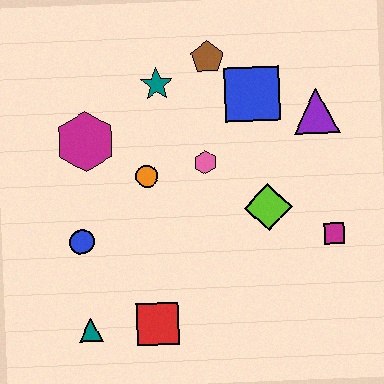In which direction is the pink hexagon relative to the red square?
The pink hexagon is above the red square.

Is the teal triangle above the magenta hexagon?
No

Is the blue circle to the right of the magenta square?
No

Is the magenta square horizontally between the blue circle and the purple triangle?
No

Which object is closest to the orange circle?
The pink hexagon is closest to the orange circle.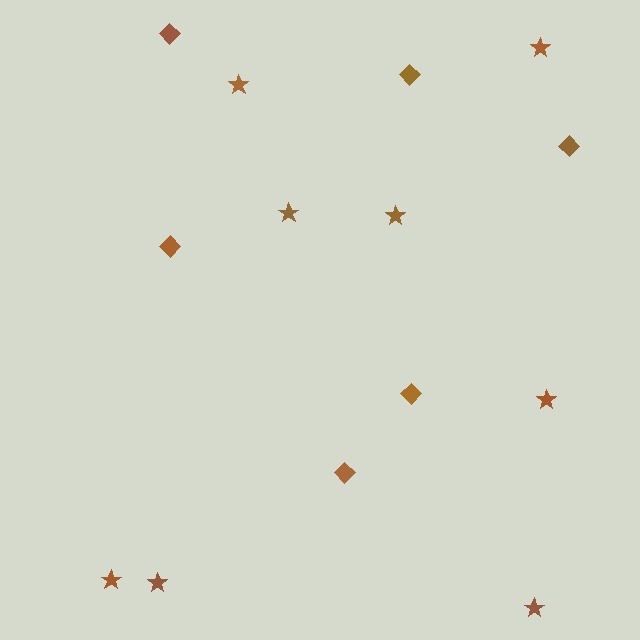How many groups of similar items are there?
There are 2 groups: one group of diamonds (6) and one group of stars (8).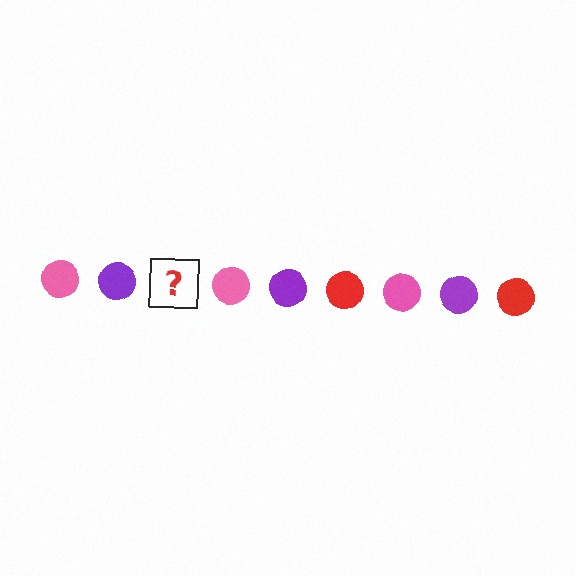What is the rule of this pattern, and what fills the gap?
The rule is that the pattern cycles through pink, purple, red circles. The gap should be filled with a red circle.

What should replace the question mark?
The question mark should be replaced with a red circle.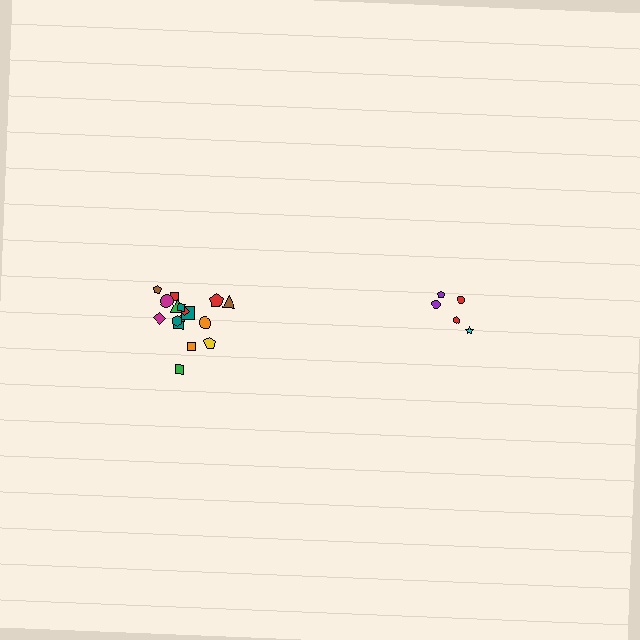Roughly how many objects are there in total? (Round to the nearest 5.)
Roughly 25 objects in total.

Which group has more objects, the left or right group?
The left group.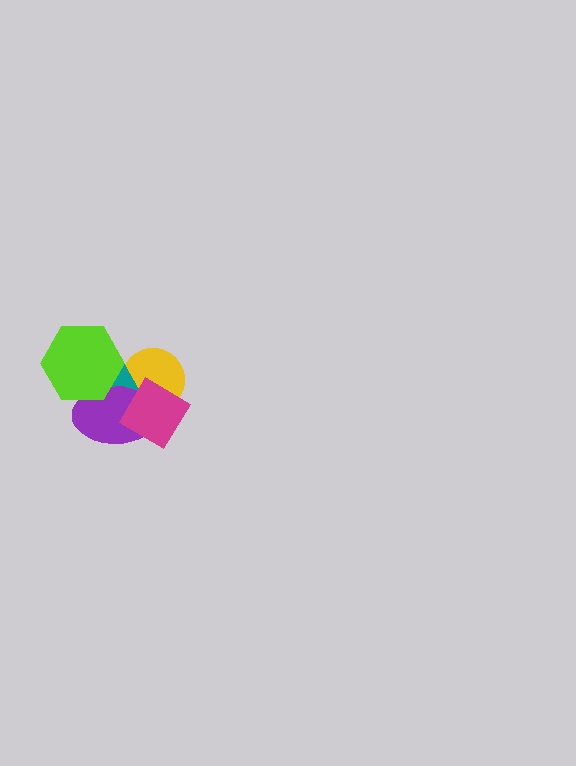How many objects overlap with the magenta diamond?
3 objects overlap with the magenta diamond.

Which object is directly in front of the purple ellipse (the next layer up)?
The lime hexagon is directly in front of the purple ellipse.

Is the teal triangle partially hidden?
Yes, it is partially covered by another shape.